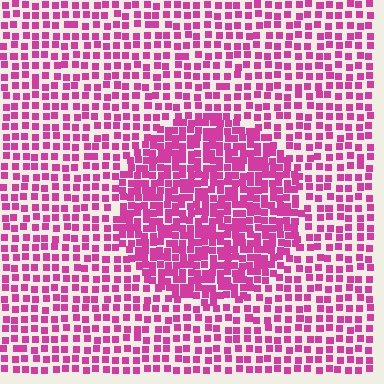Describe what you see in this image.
The image contains small magenta elements arranged at two different densities. A circle-shaped region is visible where the elements are more densely packed than the surrounding area.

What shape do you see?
I see a circle.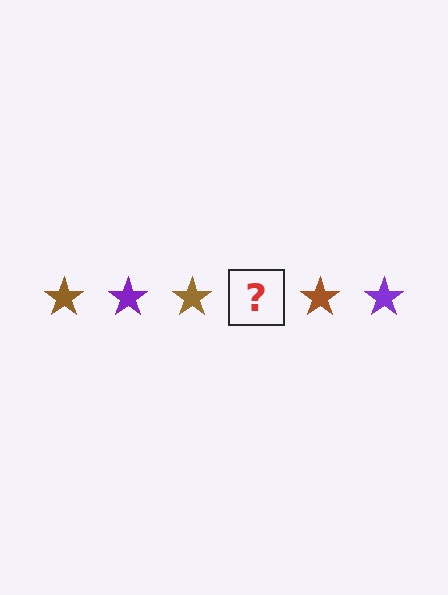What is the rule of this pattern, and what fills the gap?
The rule is that the pattern cycles through brown, purple stars. The gap should be filled with a purple star.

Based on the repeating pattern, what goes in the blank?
The blank should be a purple star.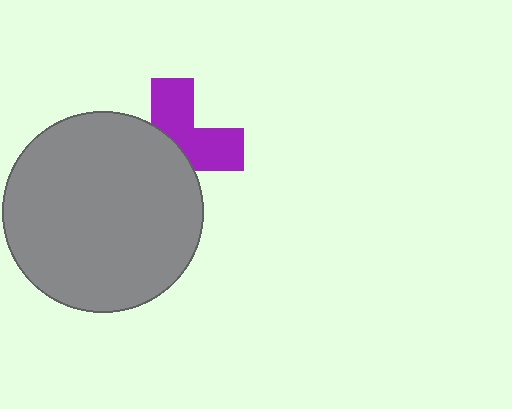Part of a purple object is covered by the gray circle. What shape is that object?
It is a cross.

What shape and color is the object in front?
The object in front is a gray circle.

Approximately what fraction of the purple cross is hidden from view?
Roughly 53% of the purple cross is hidden behind the gray circle.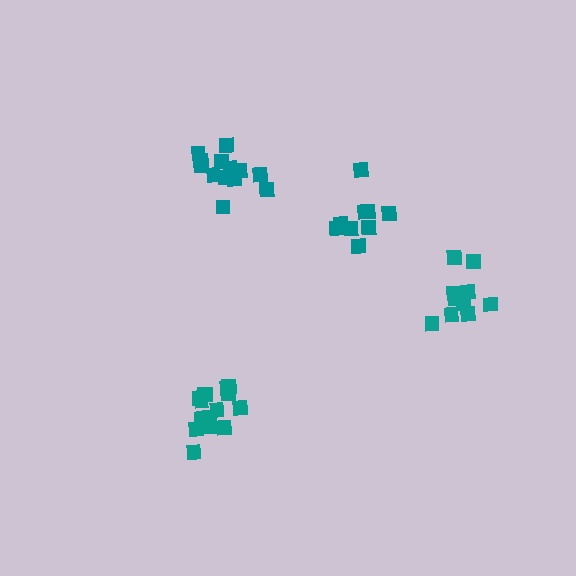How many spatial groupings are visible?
There are 4 spatial groupings.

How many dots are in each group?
Group 1: 9 dots, Group 2: 13 dots, Group 3: 11 dots, Group 4: 15 dots (48 total).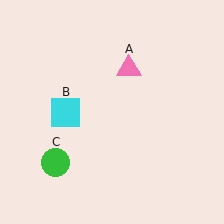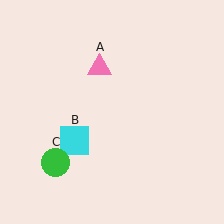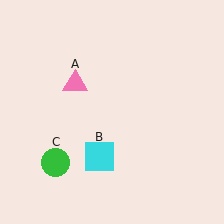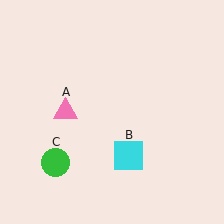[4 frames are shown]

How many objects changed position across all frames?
2 objects changed position: pink triangle (object A), cyan square (object B).